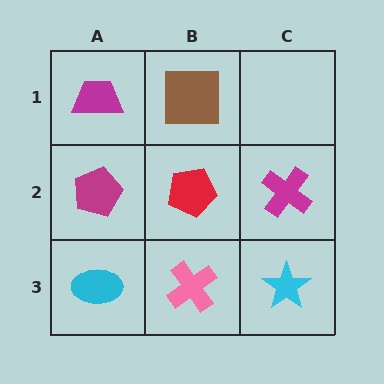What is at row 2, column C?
A magenta cross.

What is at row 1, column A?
A magenta trapezoid.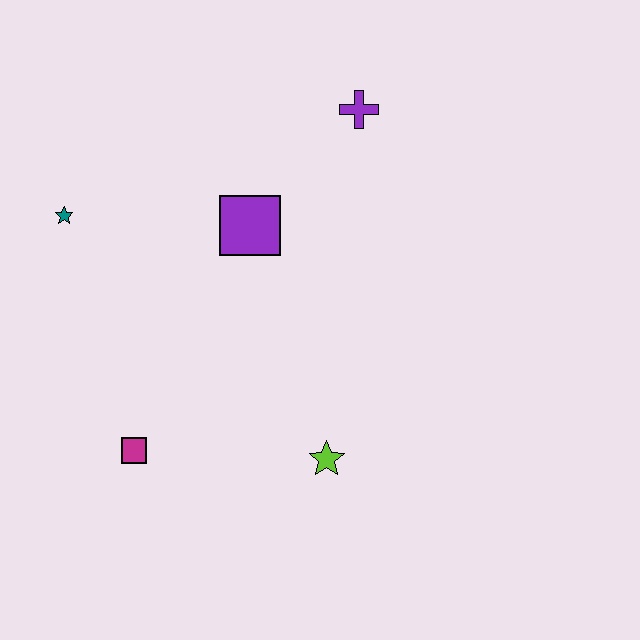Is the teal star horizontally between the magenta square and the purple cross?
No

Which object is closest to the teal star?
The purple square is closest to the teal star.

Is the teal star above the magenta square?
Yes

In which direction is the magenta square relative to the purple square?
The magenta square is below the purple square.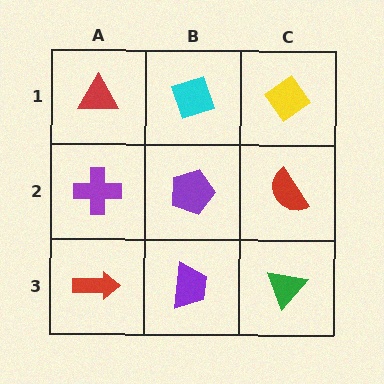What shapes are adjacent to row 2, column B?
A cyan diamond (row 1, column B), a purple trapezoid (row 3, column B), a purple cross (row 2, column A), a red semicircle (row 2, column C).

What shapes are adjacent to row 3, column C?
A red semicircle (row 2, column C), a purple trapezoid (row 3, column B).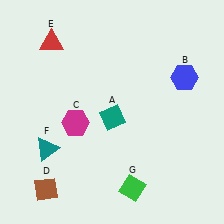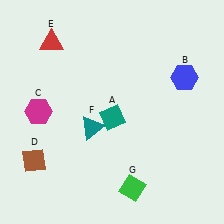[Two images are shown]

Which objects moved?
The objects that moved are: the magenta hexagon (C), the brown diamond (D), the teal triangle (F).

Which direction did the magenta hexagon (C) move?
The magenta hexagon (C) moved left.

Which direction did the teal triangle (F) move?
The teal triangle (F) moved right.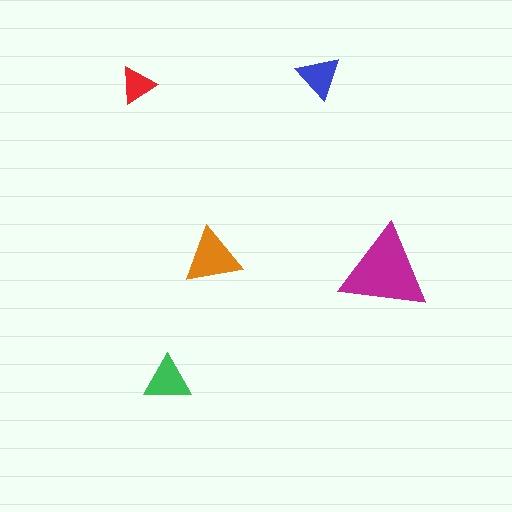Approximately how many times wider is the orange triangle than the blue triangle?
About 1.5 times wider.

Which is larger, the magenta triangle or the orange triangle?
The magenta one.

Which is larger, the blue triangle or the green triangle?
The green one.